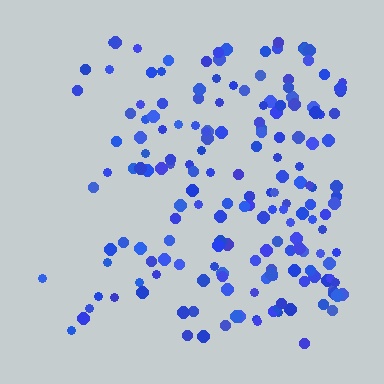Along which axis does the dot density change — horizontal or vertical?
Horizontal.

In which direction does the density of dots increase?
From left to right, with the right side densest.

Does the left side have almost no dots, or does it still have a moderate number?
Still a moderate number, just noticeably fewer than the right.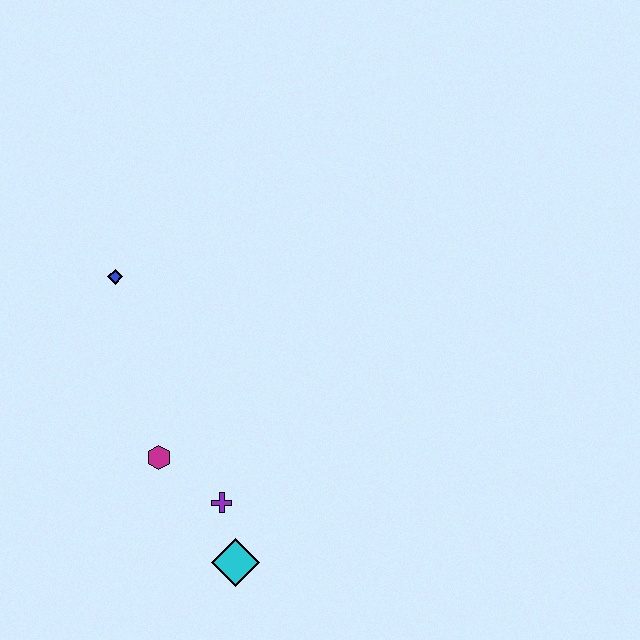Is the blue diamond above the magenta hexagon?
Yes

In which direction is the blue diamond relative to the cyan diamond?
The blue diamond is above the cyan diamond.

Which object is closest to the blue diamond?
The magenta hexagon is closest to the blue diamond.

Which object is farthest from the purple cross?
The blue diamond is farthest from the purple cross.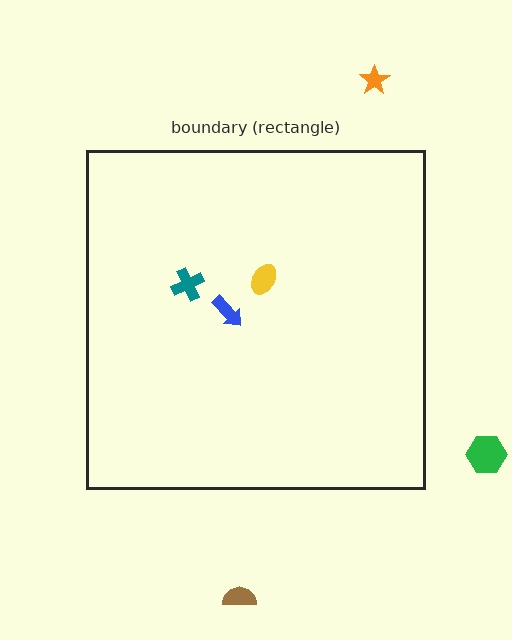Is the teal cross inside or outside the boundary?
Inside.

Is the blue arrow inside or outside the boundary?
Inside.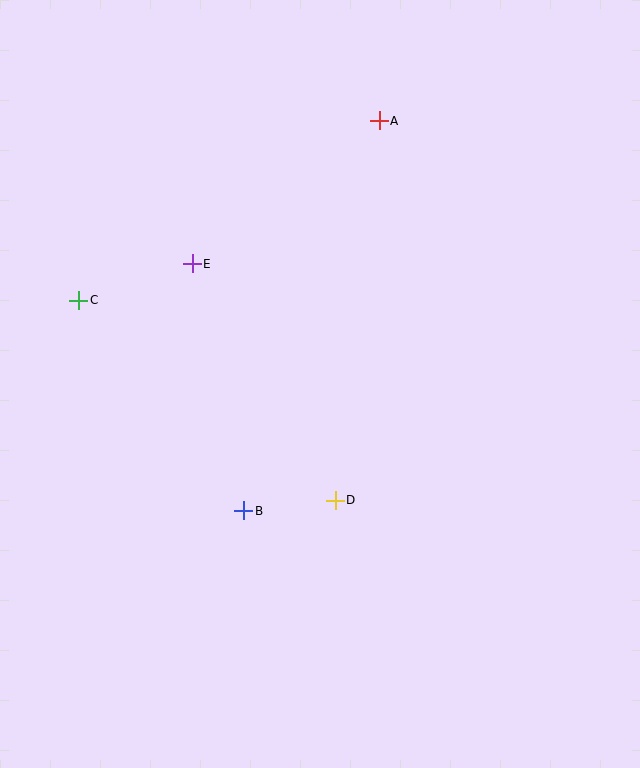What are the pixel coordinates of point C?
Point C is at (79, 300).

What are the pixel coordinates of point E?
Point E is at (192, 264).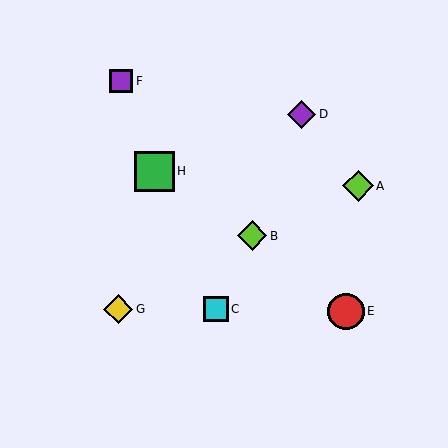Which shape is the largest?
The green square (labeled H) is the largest.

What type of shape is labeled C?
Shape C is a cyan square.